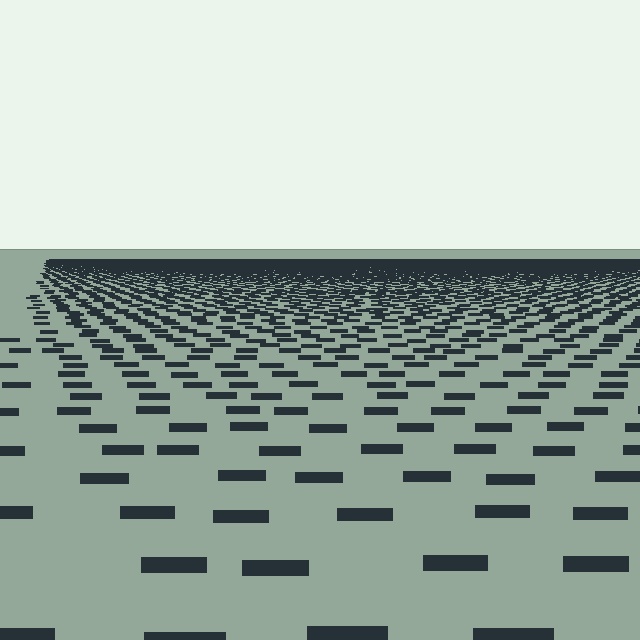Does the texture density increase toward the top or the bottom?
Density increases toward the top.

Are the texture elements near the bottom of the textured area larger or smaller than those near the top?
Larger. Near the bottom, elements are closer to the viewer and appear at a bigger on-screen size.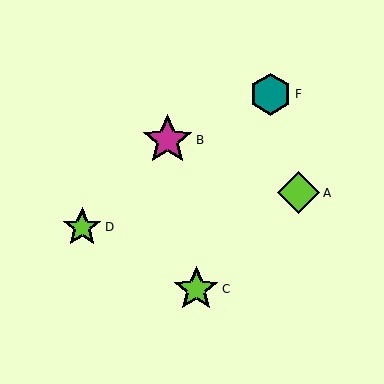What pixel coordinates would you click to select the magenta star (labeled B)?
Click at (168, 140) to select the magenta star B.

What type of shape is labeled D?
Shape D is a lime star.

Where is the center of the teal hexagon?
The center of the teal hexagon is at (271, 94).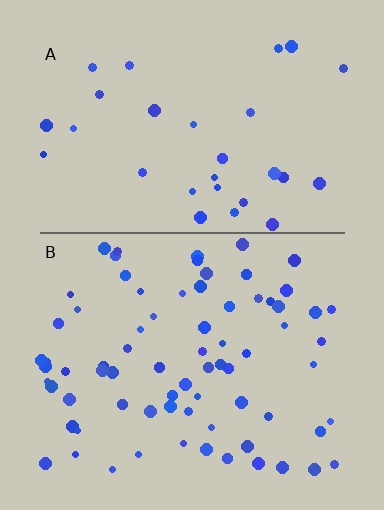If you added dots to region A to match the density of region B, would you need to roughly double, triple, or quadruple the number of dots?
Approximately double.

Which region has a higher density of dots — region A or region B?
B (the bottom).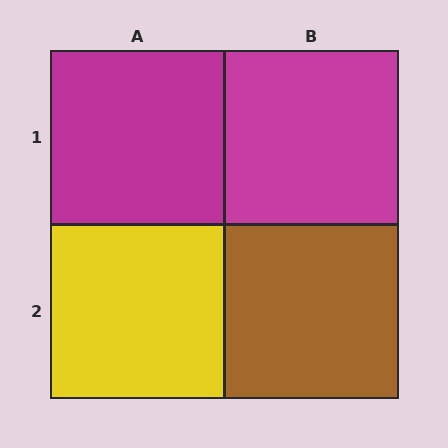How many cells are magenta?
2 cells are magenta.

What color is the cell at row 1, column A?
Magenta.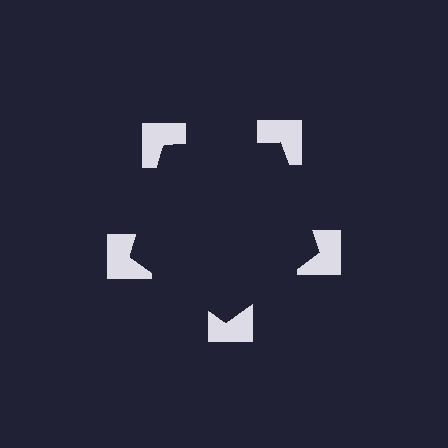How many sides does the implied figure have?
5 sides.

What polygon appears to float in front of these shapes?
An illusory pentagon — its edges are inferred from the aligned wedge cuts in the notched squares, not physically drawn.